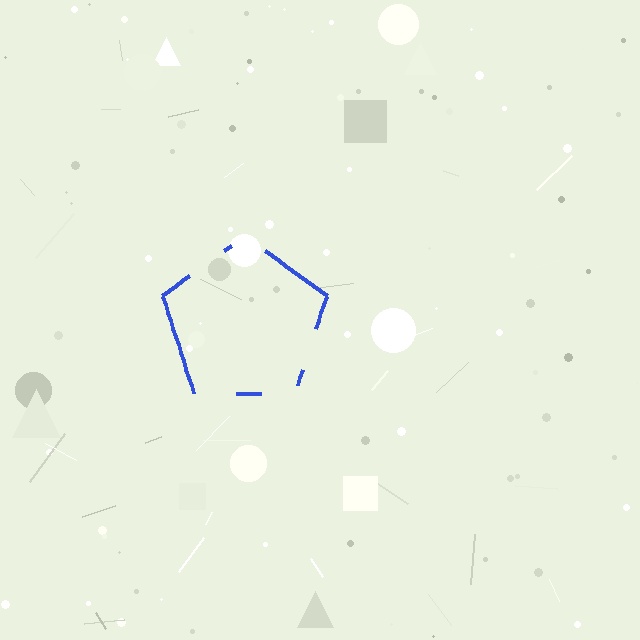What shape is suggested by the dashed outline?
The dashed outline suggests a pentagon.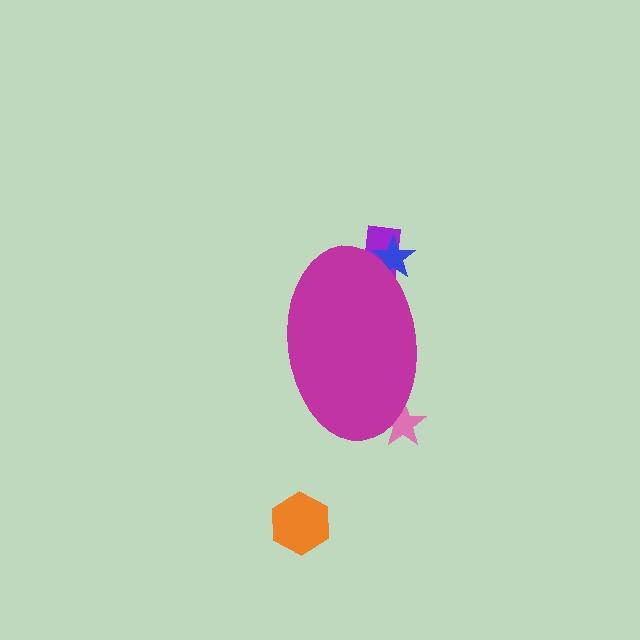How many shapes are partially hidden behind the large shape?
3 shapes are partially hidden.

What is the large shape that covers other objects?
A magenta ellipse.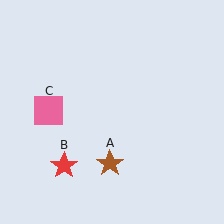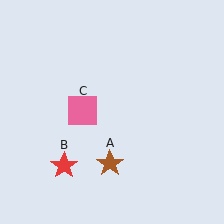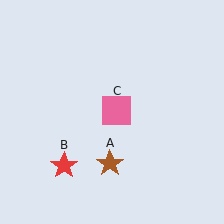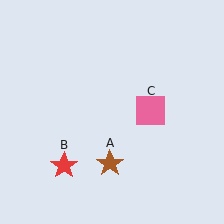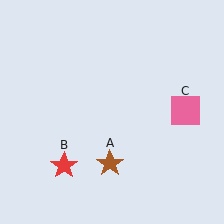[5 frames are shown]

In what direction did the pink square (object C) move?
The pink square (object C) moved right.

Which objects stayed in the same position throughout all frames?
Brown star (object A) and red star (object B) remained stationary.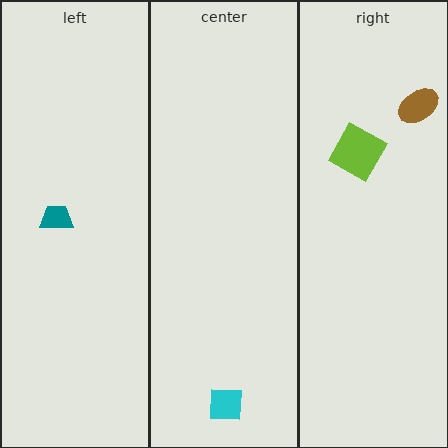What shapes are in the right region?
The lime square, the brown ellipse.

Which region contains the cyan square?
The center region.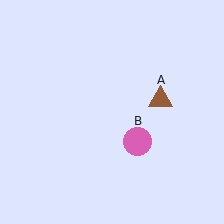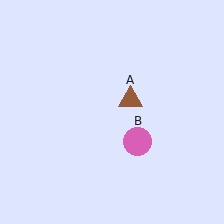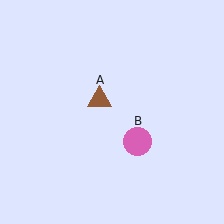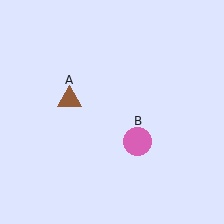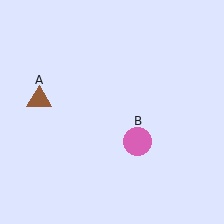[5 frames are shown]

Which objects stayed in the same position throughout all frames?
Pink circle (object B) remained stationary.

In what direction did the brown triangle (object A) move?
The brown triangle (object A) moved left.